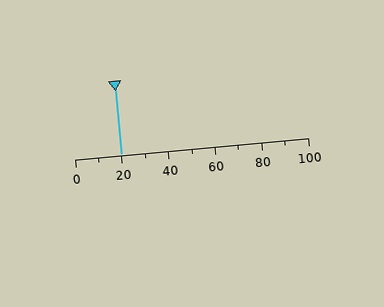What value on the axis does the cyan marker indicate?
The marker indicates approximately 20.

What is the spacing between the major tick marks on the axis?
The major ticks are spaced 20 apart.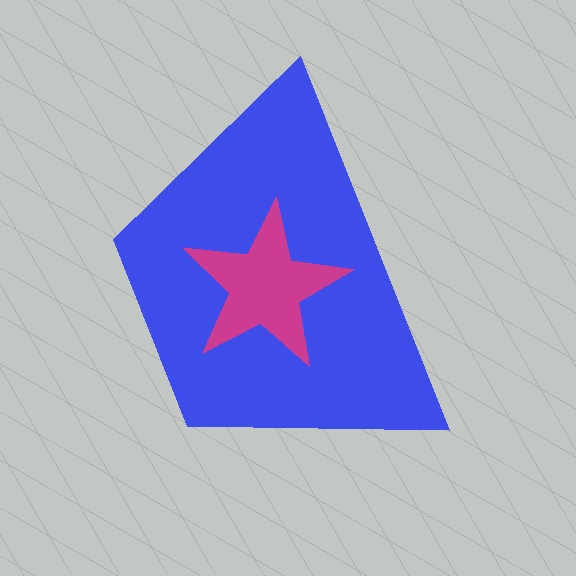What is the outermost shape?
The blue trapezoid.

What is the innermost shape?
The magenta star.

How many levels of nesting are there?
2.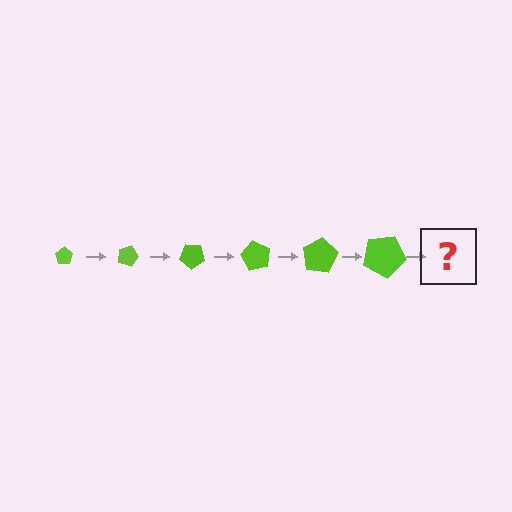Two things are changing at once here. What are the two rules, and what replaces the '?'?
The two rules are that the pentagon grows larger each step and it rotates 20 degrees each step. The '?' should be a pentagon, larger than the previous one and rotated 120 degrees from the start.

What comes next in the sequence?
The next element should be a pentagon, larger than the previous one and rotated 120 degrees from the start.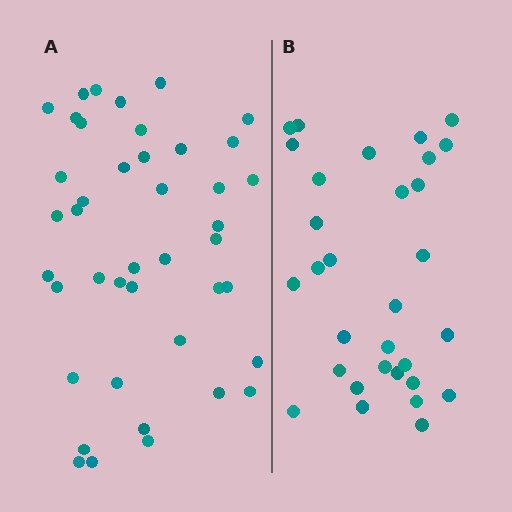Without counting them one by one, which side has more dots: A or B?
Region A (the left region) has more dots.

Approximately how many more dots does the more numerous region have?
Region A has roughly 12 or so more dots than region B.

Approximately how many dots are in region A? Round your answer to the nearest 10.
About 40 dots. (The exact count is 42, which rounds to 40.)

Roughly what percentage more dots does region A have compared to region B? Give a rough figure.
About 35% more.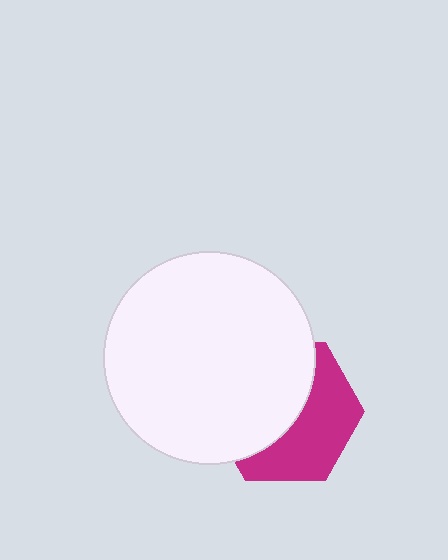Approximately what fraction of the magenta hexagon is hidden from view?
Roughly 54% of the magenta hexagon is hidden behind the white circle.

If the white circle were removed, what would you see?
You would see the complete magenta hexagon.